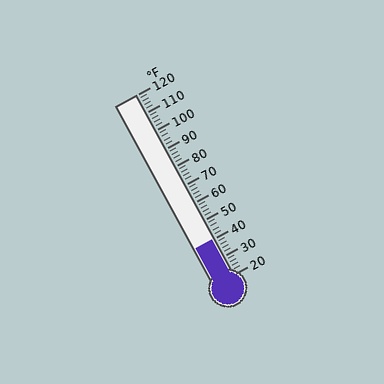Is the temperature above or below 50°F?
The temperature is below 50°F.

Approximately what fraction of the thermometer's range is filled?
The thermometer is filled to approximately 20% of its range.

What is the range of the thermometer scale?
The thermometer scale ranges from 20°F to 120°F.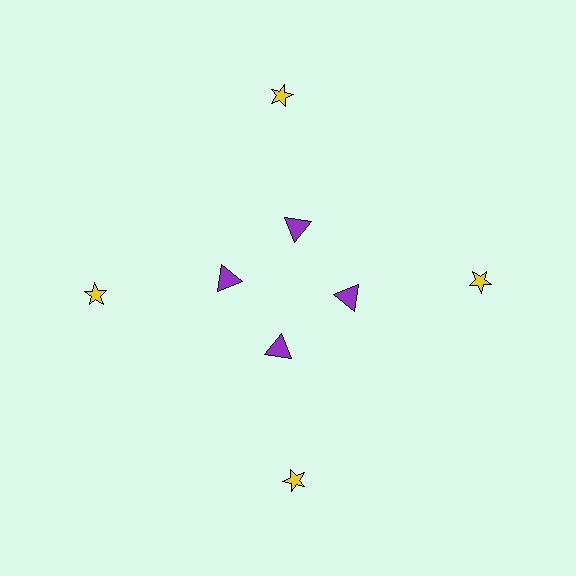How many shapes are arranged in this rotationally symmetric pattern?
There are 8 shapes, arranged in 4 groups of 2.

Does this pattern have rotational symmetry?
Yes, this pattern has 4-fold rotational symmetry. It looks the same after rotating 90 degrees around the center.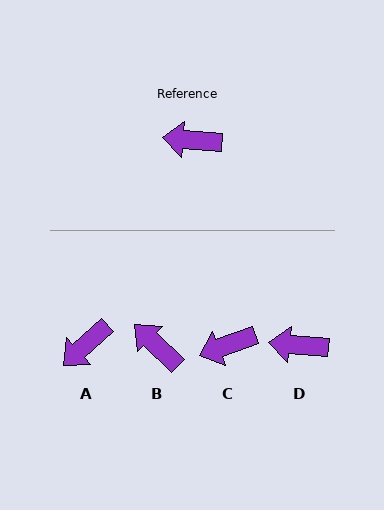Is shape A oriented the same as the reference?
No, it is off by about 47 degrees.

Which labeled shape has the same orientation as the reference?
D.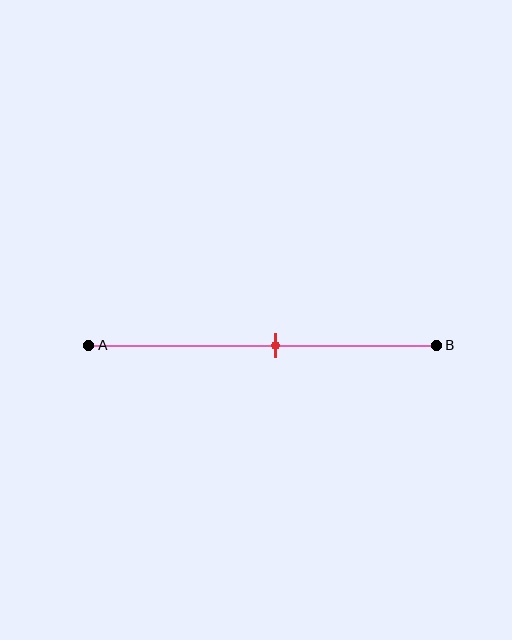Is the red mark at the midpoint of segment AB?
No, the mark is at about 55% from A, not at the 50% midpoint.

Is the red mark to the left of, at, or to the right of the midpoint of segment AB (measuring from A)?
The red mark is to the right of the midpoint of segment AB.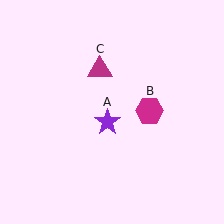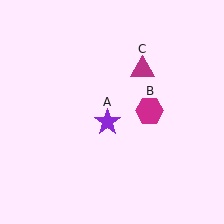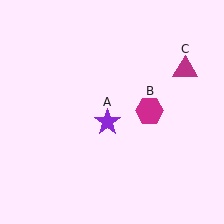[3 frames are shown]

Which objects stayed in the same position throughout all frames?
Purple star (object A) and magenta hexagon (object B) remained stationary.